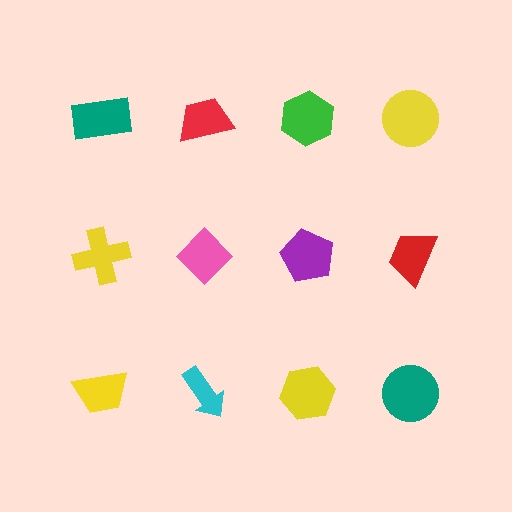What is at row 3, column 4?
A teal circle.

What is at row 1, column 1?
A teal rectangle.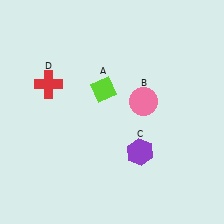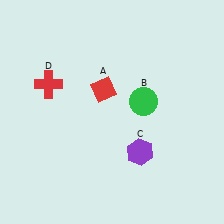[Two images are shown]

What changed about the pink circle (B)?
In Image 1, B is pink. In Image 2, it changed to green.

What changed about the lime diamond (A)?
In Image 1, A is lime. In Image 2, it changed to red.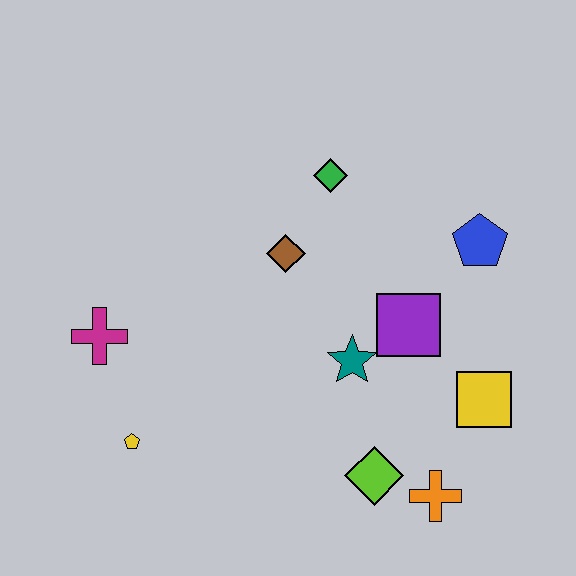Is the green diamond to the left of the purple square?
Yes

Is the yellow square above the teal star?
No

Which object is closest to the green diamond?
The brown diamond is closest to the green diamond.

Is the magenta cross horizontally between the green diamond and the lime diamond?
No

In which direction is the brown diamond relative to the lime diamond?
The brown diamond is above the lime diamond.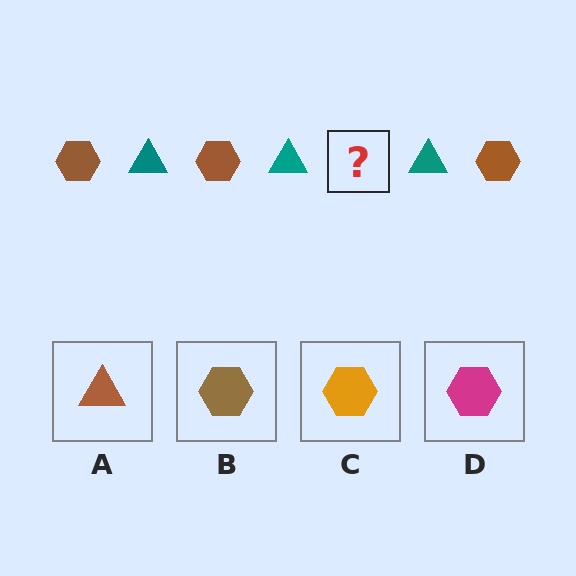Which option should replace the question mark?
Option B.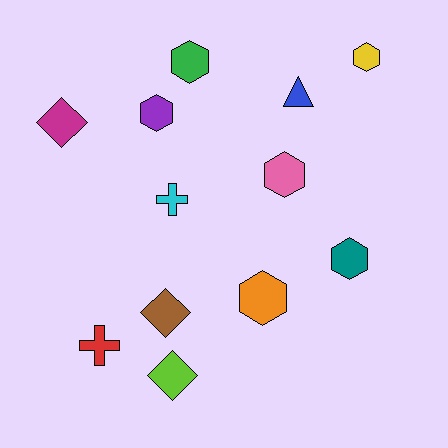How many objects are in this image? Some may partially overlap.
There are 12 objects.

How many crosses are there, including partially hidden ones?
There are 2 crosses.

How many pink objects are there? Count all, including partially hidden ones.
There is 1 pink object.